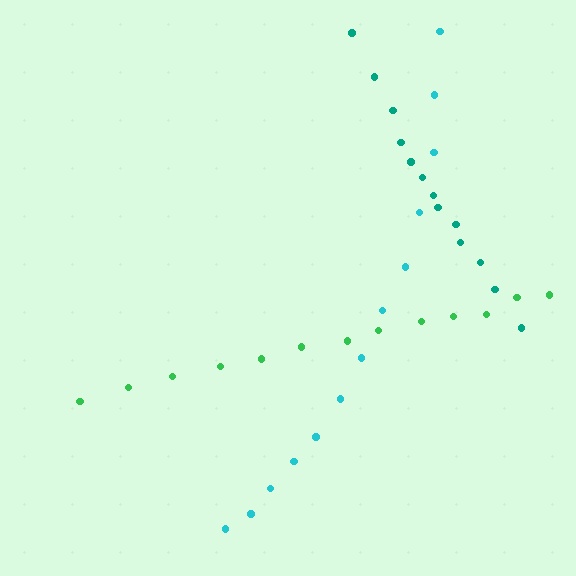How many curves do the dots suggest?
There are 3 distinct paths.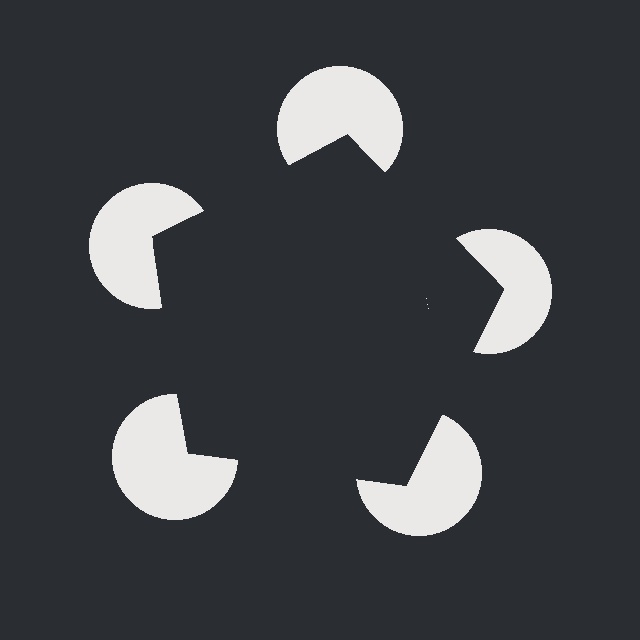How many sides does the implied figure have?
5 sides.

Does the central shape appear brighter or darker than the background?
It typically appears slightly darker than the background, even though no actual brightness change is drawn.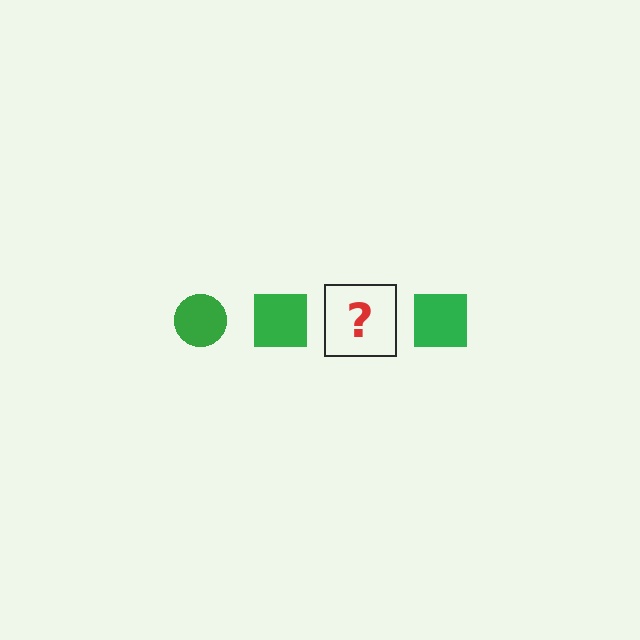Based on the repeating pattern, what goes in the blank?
The blank should be a green circle.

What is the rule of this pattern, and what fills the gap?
The rule is that the pattern cycles through circle, square shapes in green. The gap should be filled with a green circle.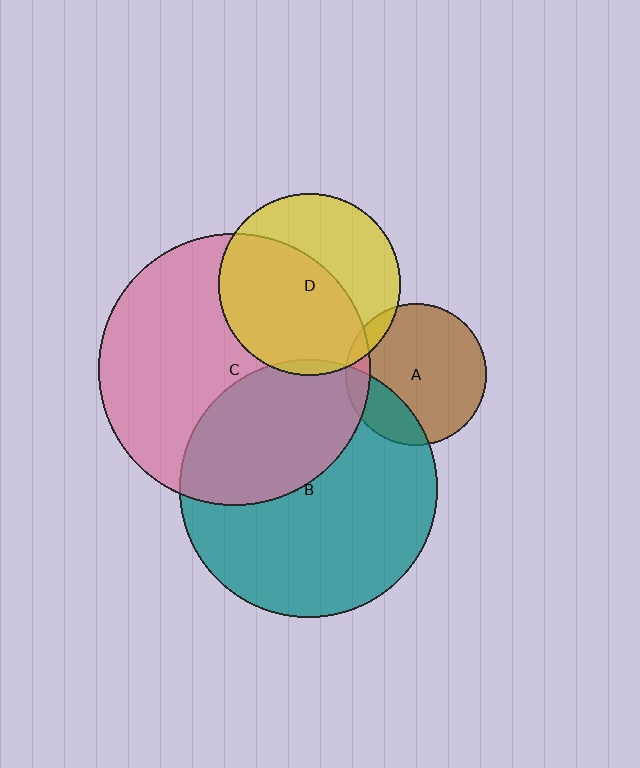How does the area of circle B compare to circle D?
Approximately 2.0 times.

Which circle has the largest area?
Circle C (pink).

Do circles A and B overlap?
Yes.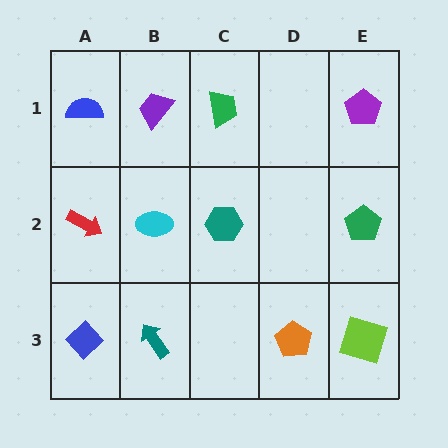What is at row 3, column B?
A teal arrow.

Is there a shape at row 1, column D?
No, that cell is empty.